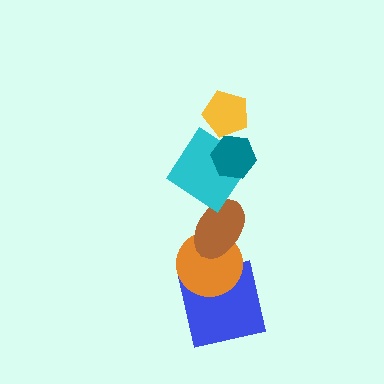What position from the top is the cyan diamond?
The cyan diamond is 3rd from the top.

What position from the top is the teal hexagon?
The teal hexagon is 2nd from the top.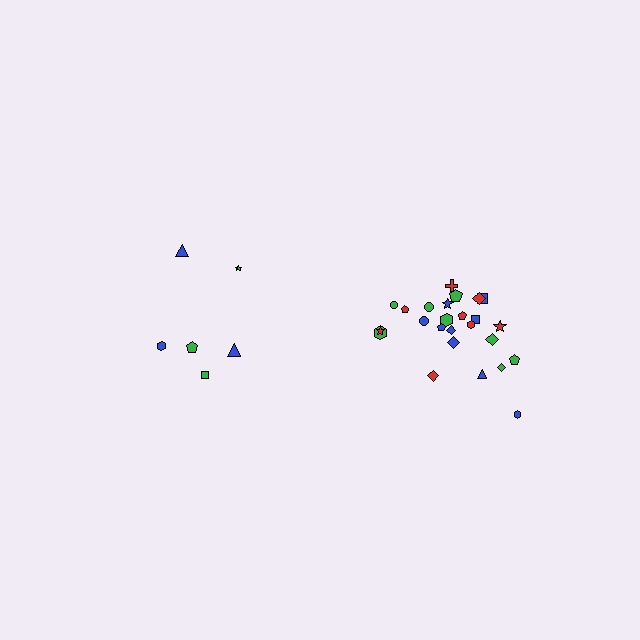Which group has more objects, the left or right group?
The right group.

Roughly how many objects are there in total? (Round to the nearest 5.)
Roughly 30 objects in total.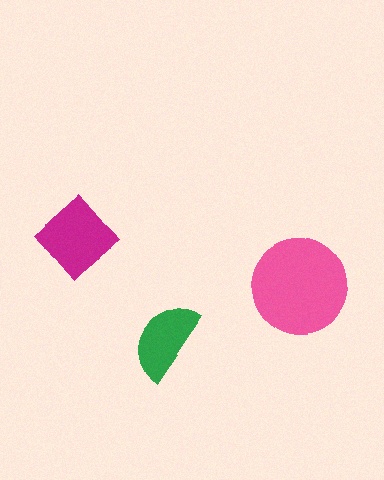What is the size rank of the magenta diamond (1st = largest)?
2nd.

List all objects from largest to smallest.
The pink circle, the magenta diamond, the green semicircle.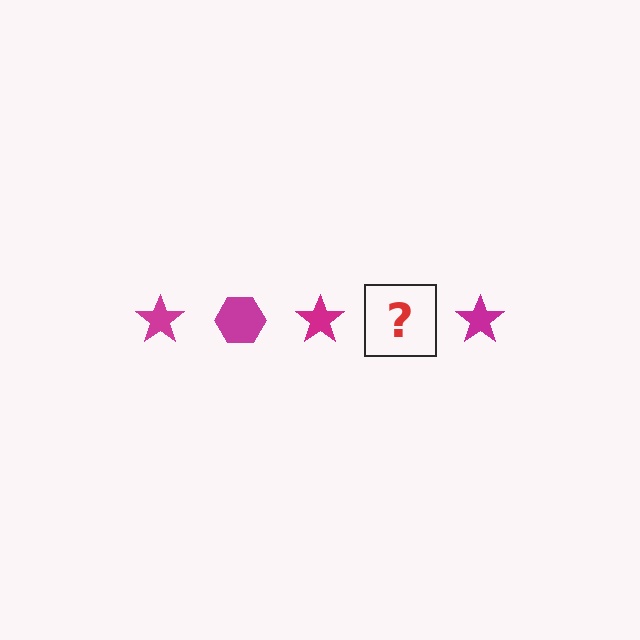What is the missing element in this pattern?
The missing element is a magenta hexagon.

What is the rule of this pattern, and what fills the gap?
The rule is that the pattern cycles through star, hexagon shapes in magenta. The gap should be filled with a magenta hexagon.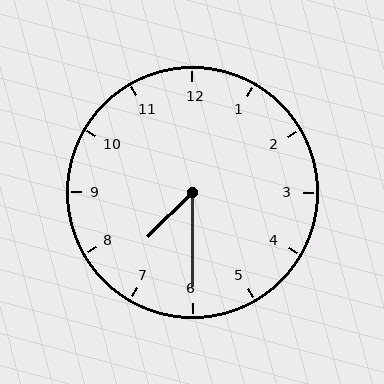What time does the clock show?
7:30.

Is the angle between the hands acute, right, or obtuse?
It is acute.